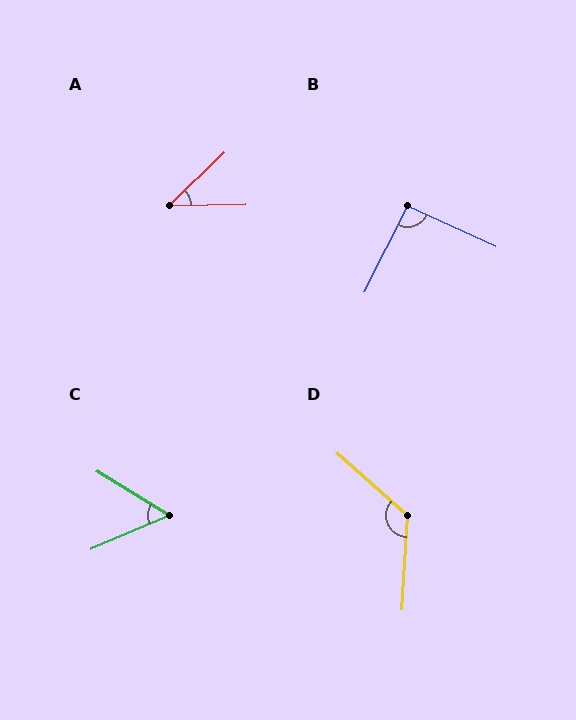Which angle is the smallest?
A, at approximately 42 degrees.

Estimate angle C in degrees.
Approximately 55 degrees.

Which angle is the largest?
D, at approximately 128 degrees.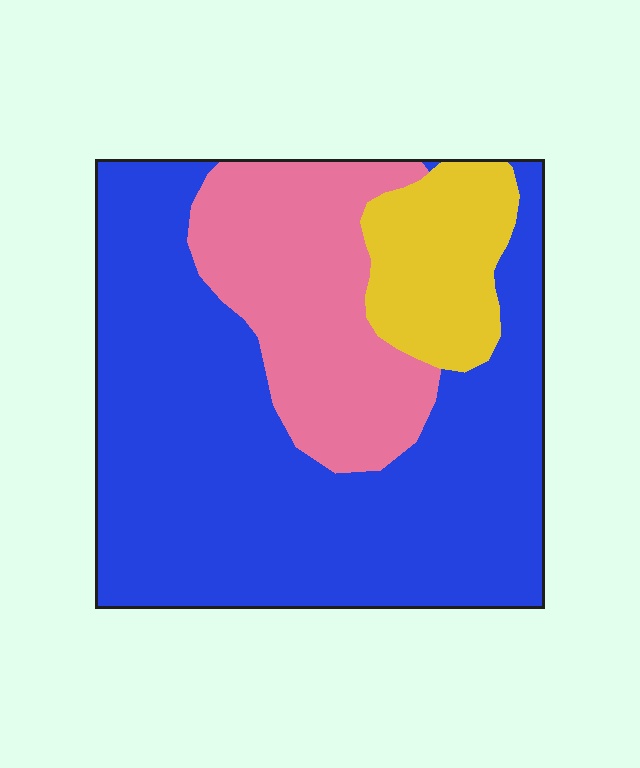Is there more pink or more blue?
Blue.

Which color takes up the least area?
Yellow, at roughly 15%.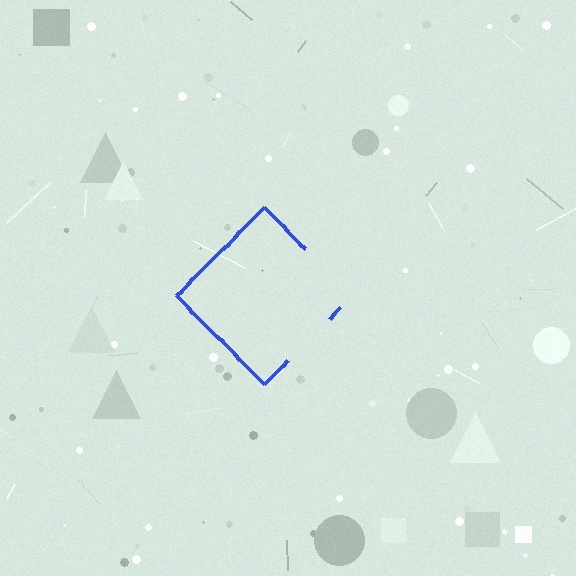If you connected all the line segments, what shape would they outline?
They would outline a diamond.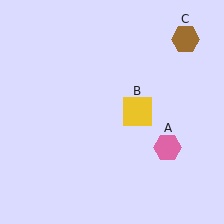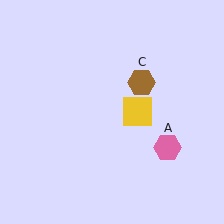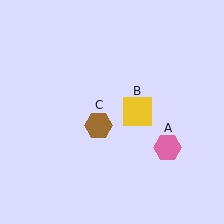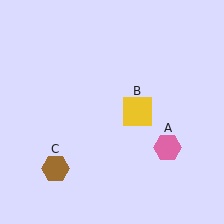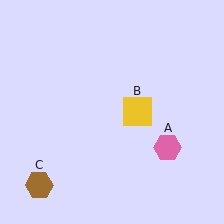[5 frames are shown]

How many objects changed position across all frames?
1 object changed position: brown hexagon (object C).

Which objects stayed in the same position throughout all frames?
Pink hexagon (object A) and yellow square (object B) remained stationary.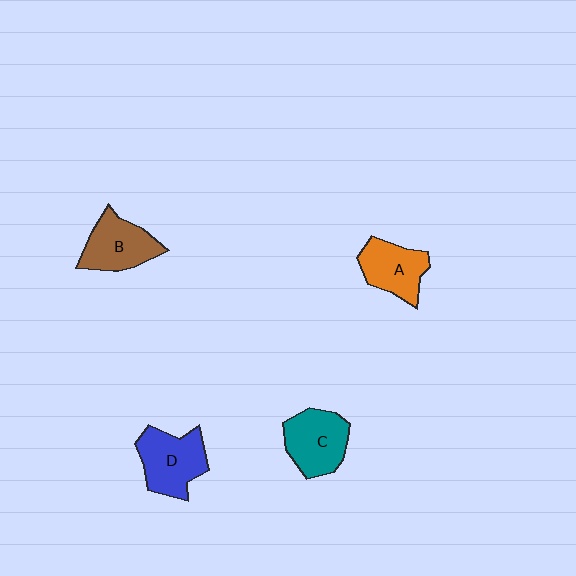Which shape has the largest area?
Shape D (blue).